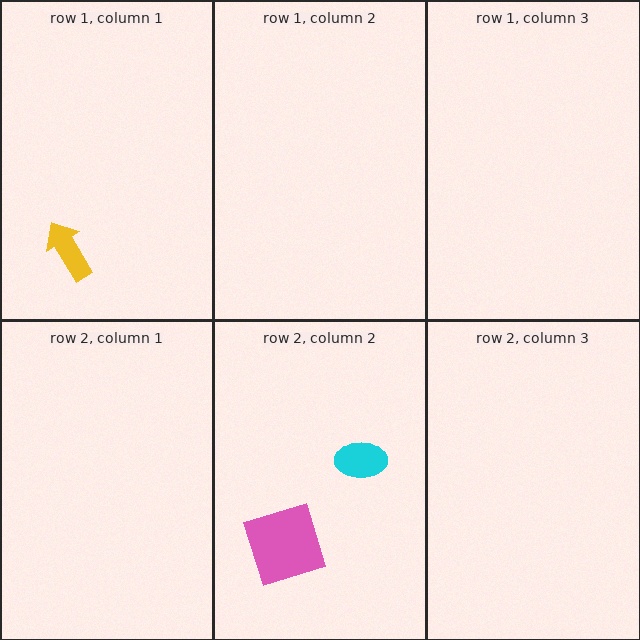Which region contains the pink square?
The row 2, column 2 region.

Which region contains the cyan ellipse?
The row 2, column 2 region.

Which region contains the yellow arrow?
The row 1, column 1 region.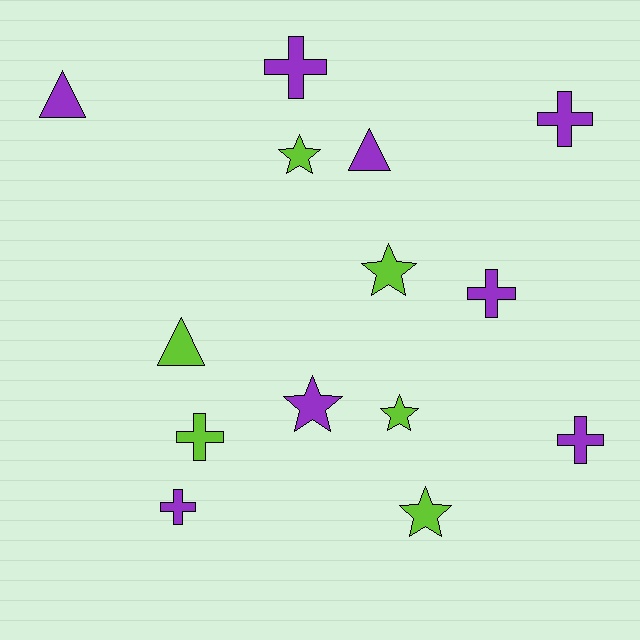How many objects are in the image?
There are 14 objects.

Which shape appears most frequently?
Cross, with 6 objects.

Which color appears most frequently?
Purple, with 8 objects.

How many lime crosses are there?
There is 1 lime cross.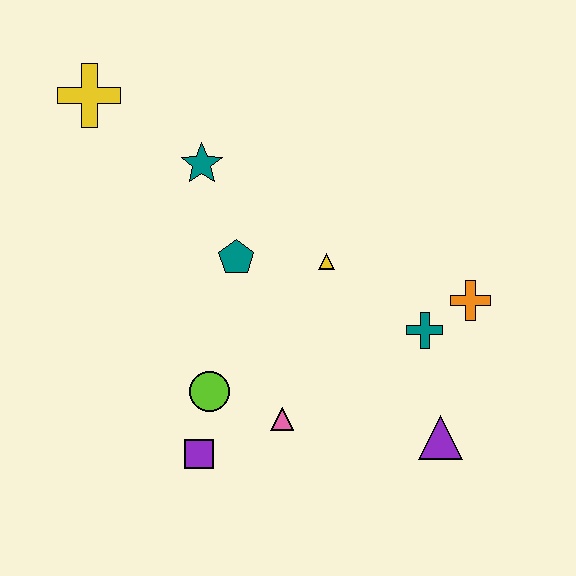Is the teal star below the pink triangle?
No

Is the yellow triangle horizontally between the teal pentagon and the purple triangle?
Yes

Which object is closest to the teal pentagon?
The yellow triangle is closest to the teal pentagon.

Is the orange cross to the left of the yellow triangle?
No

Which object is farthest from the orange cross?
The yellow cross is farthest from the orange cross.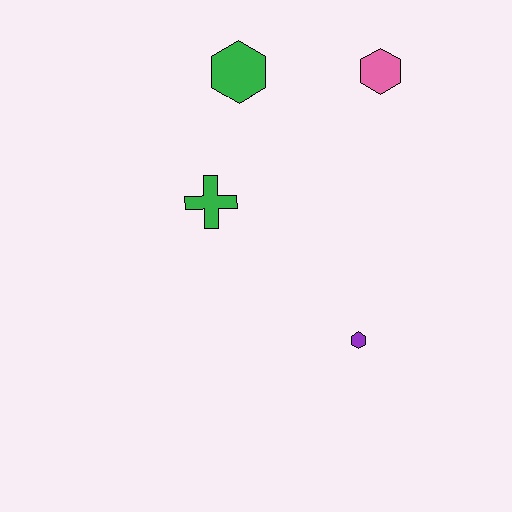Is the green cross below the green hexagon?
Yes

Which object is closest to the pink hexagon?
The green hexagon is closest to the pink hexagon.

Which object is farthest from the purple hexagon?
The green hexagon is farthest from the purple hexagon.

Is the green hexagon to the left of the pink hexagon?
Yes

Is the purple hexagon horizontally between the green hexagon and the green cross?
No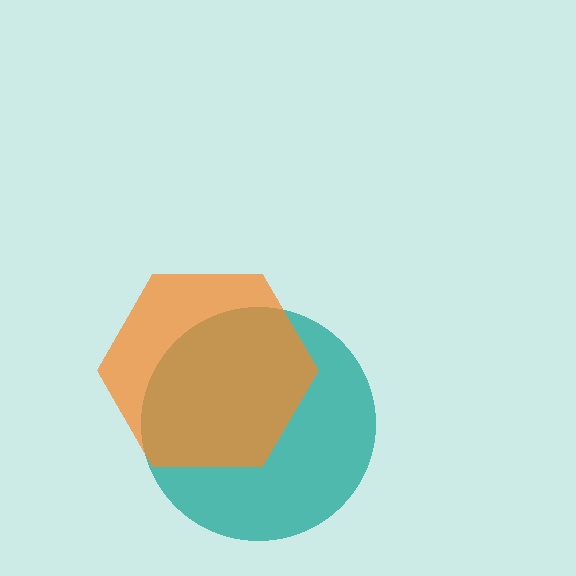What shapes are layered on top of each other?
The layered shapes are: a teal circle, an orange hexagon.